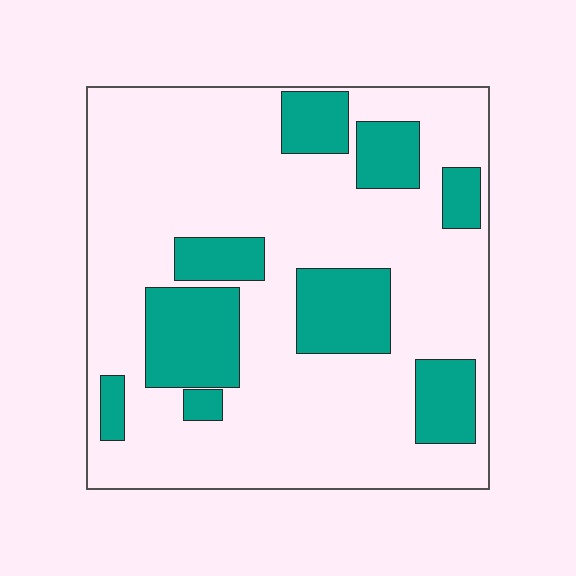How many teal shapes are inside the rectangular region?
9.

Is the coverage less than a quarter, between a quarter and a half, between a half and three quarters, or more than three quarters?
Between a quarter and a half.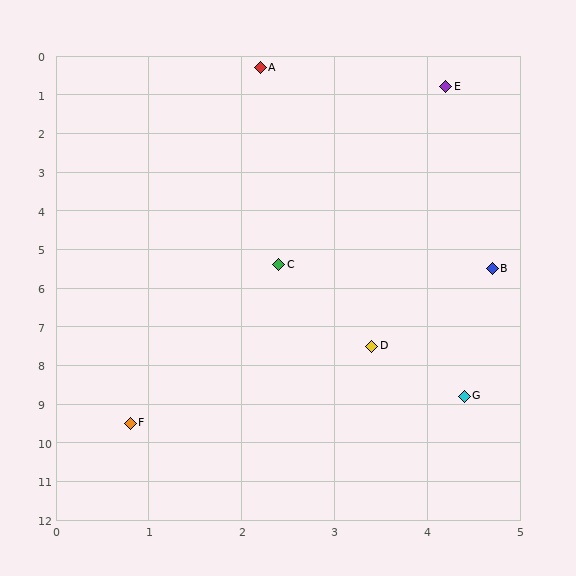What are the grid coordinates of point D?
Point D is at approximately (3.4, 7.5).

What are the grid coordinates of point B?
Point B is at approximately (4.7, 5.5).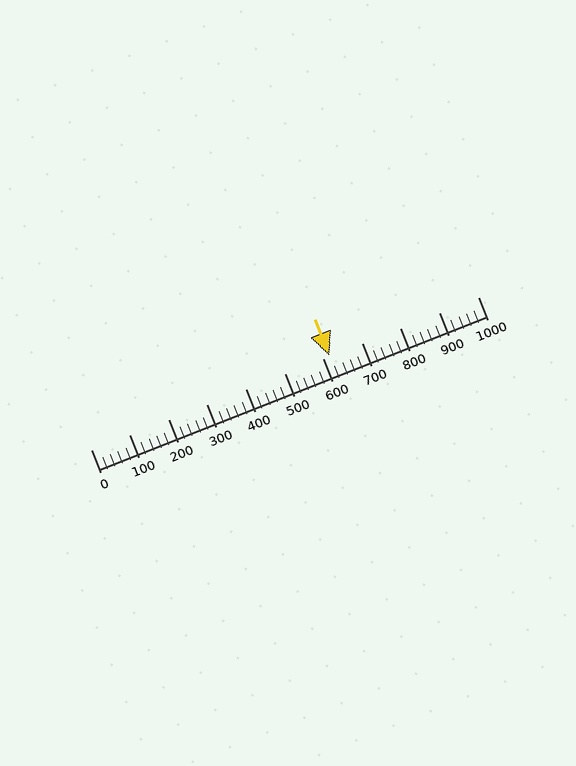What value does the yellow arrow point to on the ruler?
The yellow arrow points to approximately 618.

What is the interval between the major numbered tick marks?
The major tick marks are spaced 100 units apart.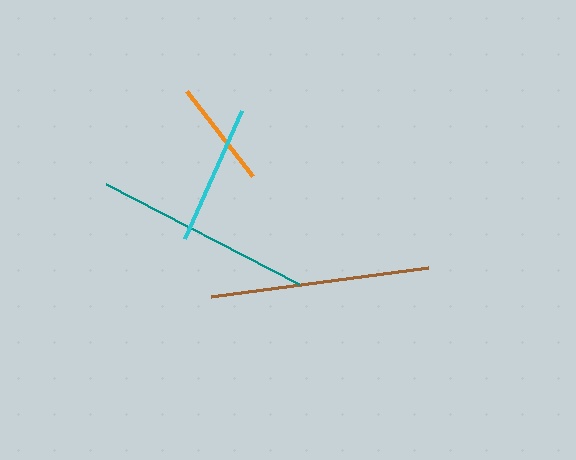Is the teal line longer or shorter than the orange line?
The teal line is longer than the orange line.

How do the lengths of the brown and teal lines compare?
The brown and teal lines are approximately the same length.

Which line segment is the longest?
The brown line is the longest at approximately 219 pixels.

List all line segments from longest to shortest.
From longest to shortest: brown, teal, cyan, orange.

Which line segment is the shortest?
The orange line is the shortest at approximately 108 pixels.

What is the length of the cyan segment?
The cyan segment is approximately 141 pixels long.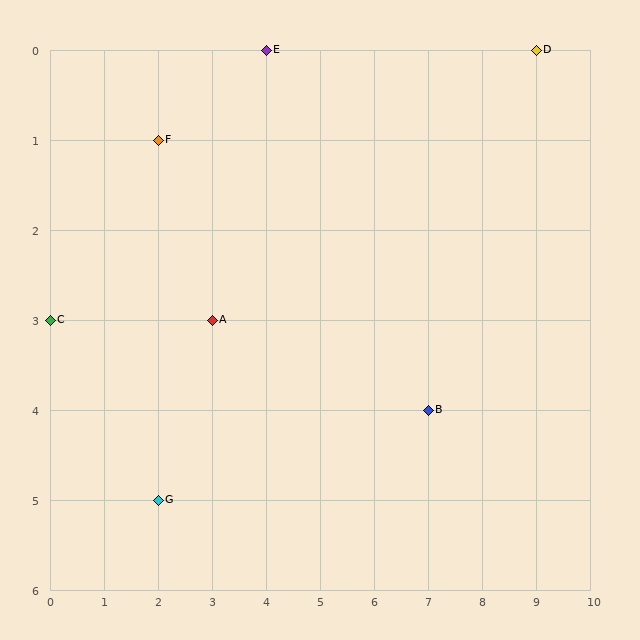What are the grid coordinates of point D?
Point D is at grid coordinates (9, 0).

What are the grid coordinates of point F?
Point F is at grid coordinates (2, 1).